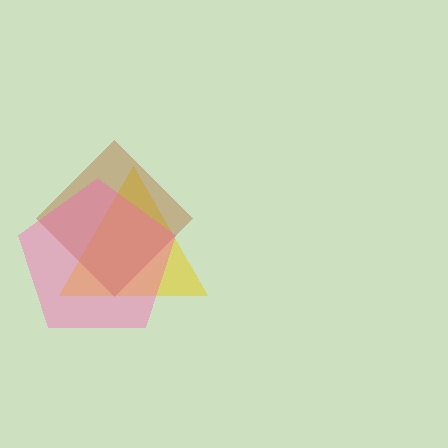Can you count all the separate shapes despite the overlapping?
Yes, there are 3 separate shapes.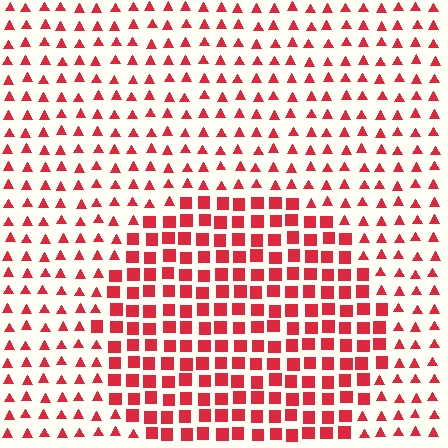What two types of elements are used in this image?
The image uses squares inside the circle region and triangles outside it.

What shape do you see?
I see a circle.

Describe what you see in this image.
The image is filled with small red elements arranged in a uniform grid. A circle-shaped region contains squares, while the surrounding area contains triangles. The boundary is defined purely by the change in element shape.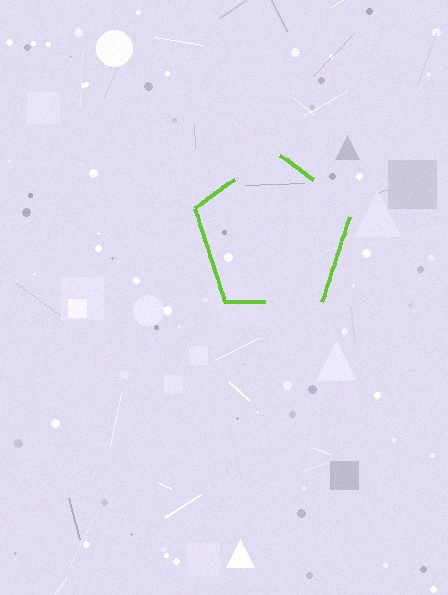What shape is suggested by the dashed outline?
The dashed outline suggests a pentagon.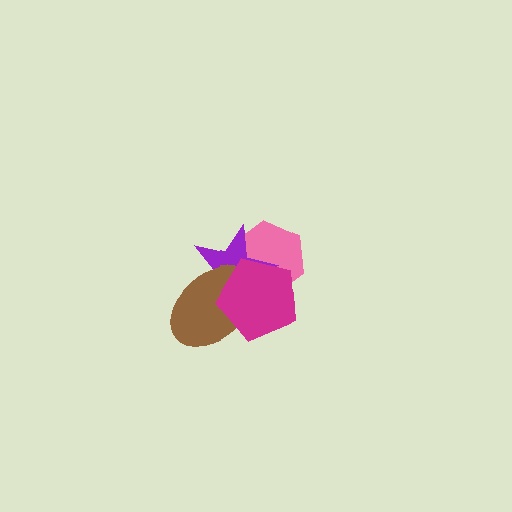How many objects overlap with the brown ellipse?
3 objects overlap with the brown ellipse.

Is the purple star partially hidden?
Yes, it is partially covered by another shape.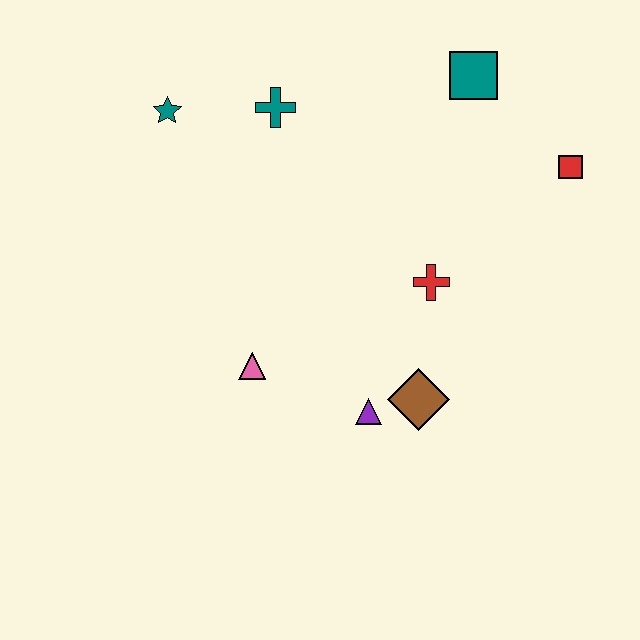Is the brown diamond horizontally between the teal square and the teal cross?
Yes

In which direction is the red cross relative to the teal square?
The red cross is below the teal square.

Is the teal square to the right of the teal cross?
Yes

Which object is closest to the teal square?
The red square is closest to the teal square.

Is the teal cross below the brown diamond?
No